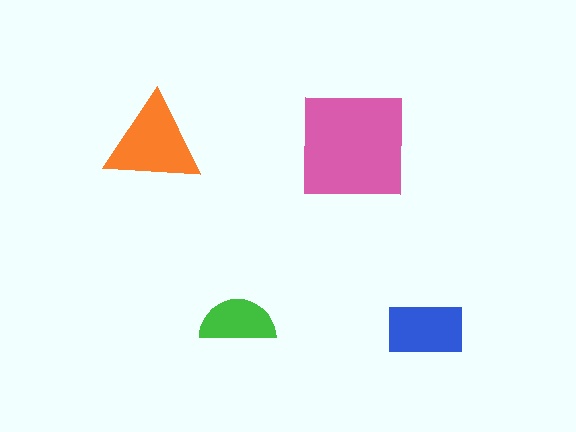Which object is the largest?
The pink square.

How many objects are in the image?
There are 4 objects in the image.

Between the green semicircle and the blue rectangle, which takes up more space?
The blue rectangle.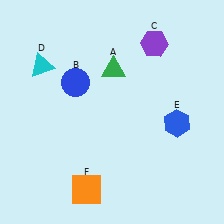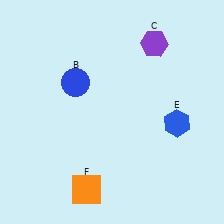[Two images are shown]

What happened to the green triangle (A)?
The green triangle (A) was removed in Image 2. It was in the top-right area of Image 1.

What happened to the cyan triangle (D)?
The cyan triangle (D) was removed in Image 2. It was in the top-left area of Image 1.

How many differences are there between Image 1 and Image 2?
There are 2 differences between the two images.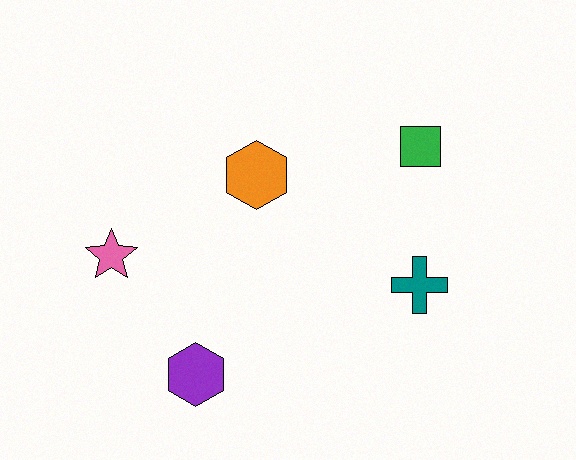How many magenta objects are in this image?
There are no magenta objects.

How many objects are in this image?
There are 5 objects.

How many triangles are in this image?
There are no triangles.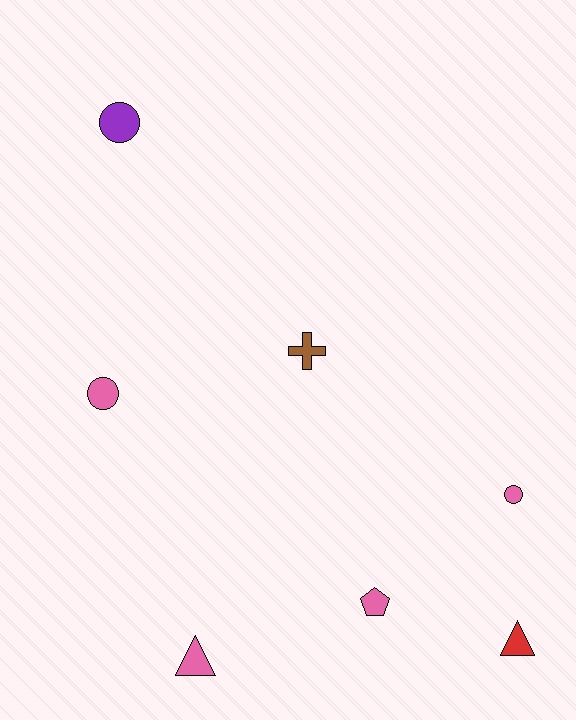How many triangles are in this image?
There are 2 triangles.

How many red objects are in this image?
There is 1 red object.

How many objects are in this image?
There are 7 objects.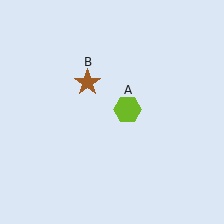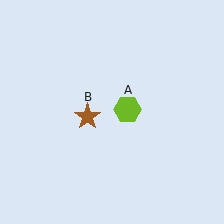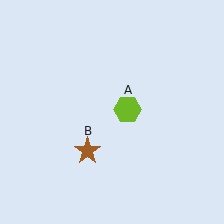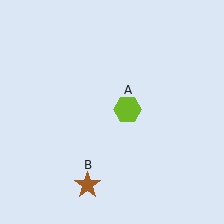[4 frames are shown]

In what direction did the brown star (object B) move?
The brown star (object B) moved down.